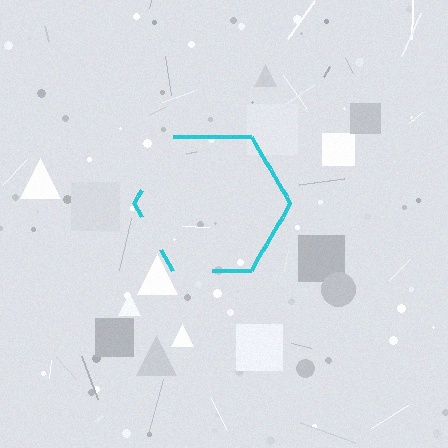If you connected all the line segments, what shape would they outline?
They would outline a hexagon.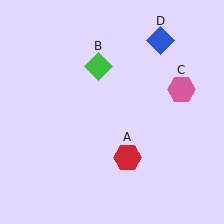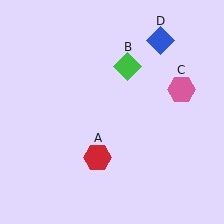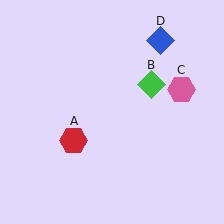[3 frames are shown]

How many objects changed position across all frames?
2 objects changed position: red hexagon (object A), green diamond (object B).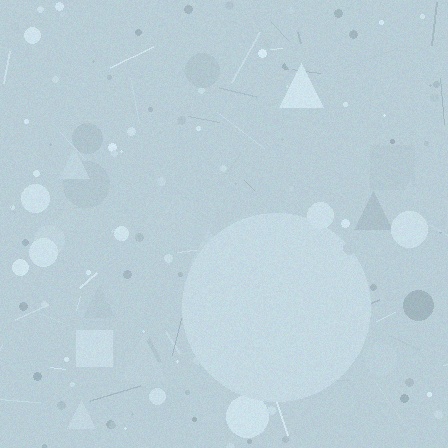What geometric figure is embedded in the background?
A circle is embedded in the background.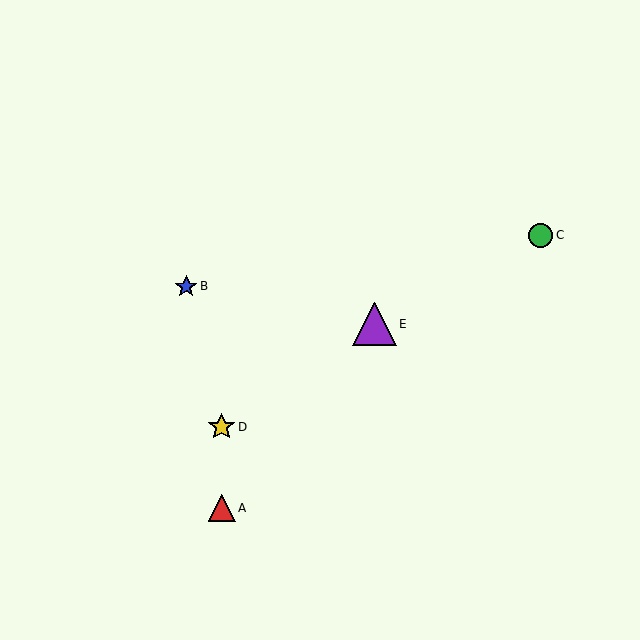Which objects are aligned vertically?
Objects A, D are aligned vertically.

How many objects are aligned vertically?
2 objects (A, D) are aligned vertically.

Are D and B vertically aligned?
No, D is at x≈222 and B is at x≈186.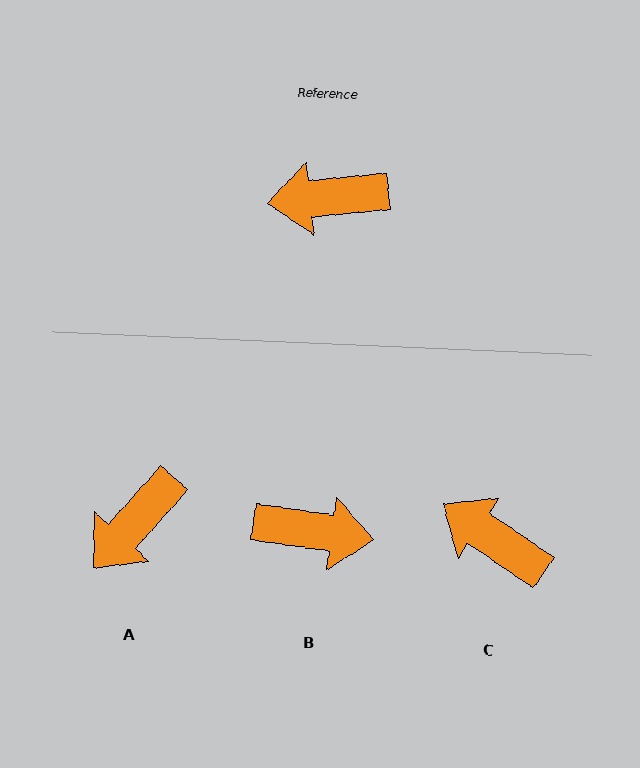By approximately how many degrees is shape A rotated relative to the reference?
Approximately 43 degrees counter-clockwise.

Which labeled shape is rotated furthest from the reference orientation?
B, about 166 degrees away.